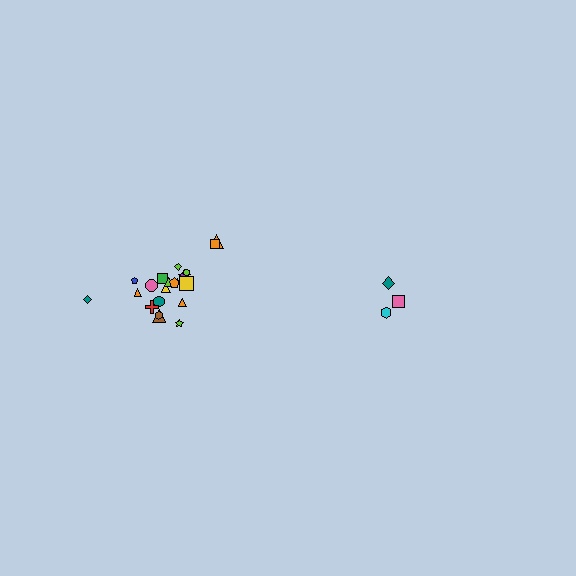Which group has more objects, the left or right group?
The left group.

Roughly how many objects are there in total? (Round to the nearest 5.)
Roughly 25 objects in total.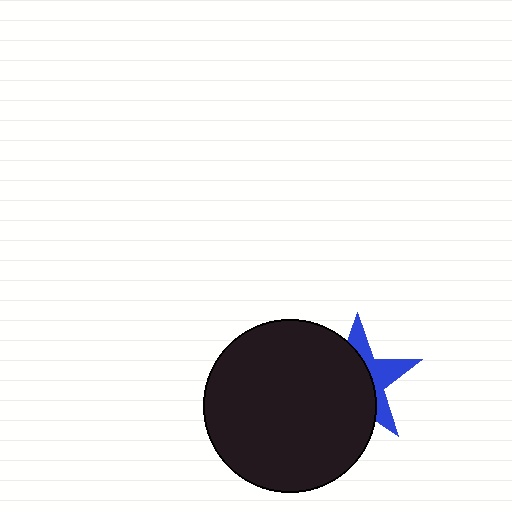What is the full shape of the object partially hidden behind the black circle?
The partially hidden object is a blue star.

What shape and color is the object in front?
The object in front is a black circle.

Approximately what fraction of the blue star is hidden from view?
Roughly 62% of the blue star is hidden behind the black circle.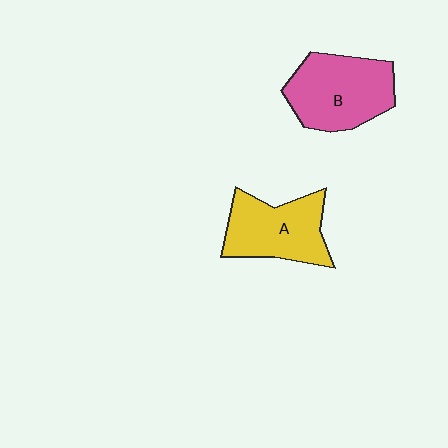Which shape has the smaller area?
Shape A (yellow).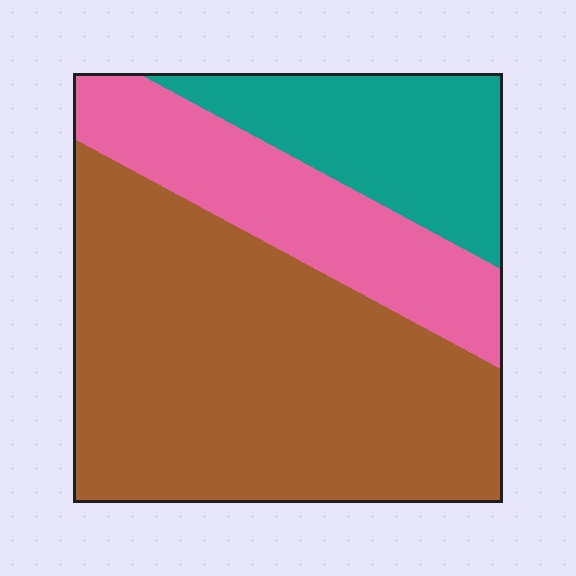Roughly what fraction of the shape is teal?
Teal covers around 20% of the shape.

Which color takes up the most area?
Brown, at roughly 60%.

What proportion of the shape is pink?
Pink takes up about one quarter (1/4) of the shape.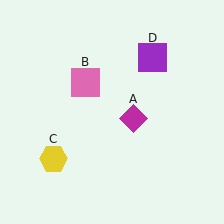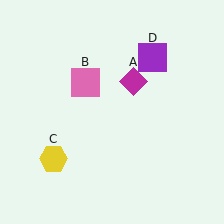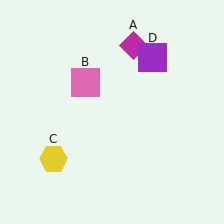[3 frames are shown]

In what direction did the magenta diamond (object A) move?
The magenta diamond (object A) moved up.